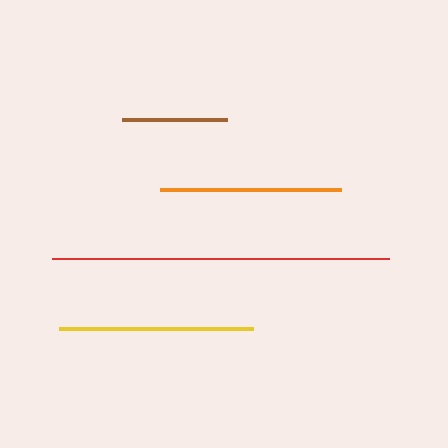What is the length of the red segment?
The red segment is approximately 337 pixels long.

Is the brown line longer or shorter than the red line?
The red line is longer than the brown line.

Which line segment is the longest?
The red line is the longest at approximately 337 pixels.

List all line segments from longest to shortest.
From longest to shortest: red, yellow, orange, brown.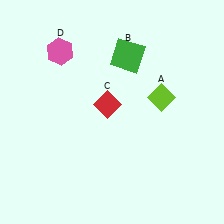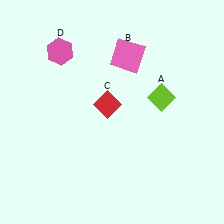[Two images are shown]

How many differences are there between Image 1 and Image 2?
There is 1 difference between the two images.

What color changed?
The square (B) changed from green in Image 1 to pink in Image 2.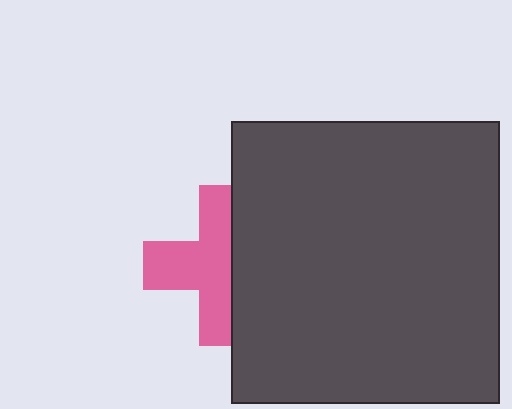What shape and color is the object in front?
The object in front is a dark gray rectangle.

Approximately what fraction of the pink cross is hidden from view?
Roughly 40% of the pink cross is hidden behind the dark gray rectangle.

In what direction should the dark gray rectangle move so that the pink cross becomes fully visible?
The dark gray rectangle should move right. That is the shortest direction to clear the overlap and leave the pink cross fully visible.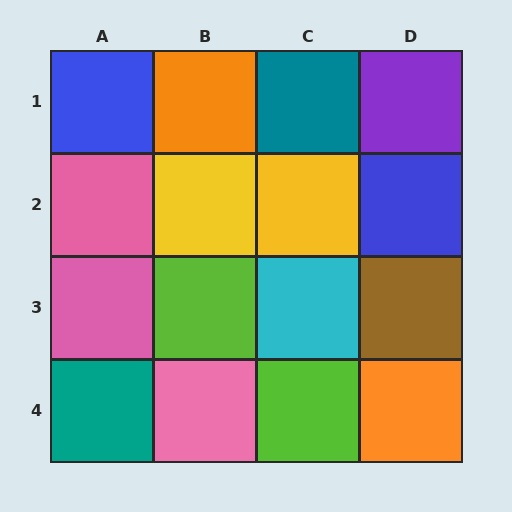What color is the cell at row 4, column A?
Teal.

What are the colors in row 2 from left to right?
Pink, yellow, yellow, blue.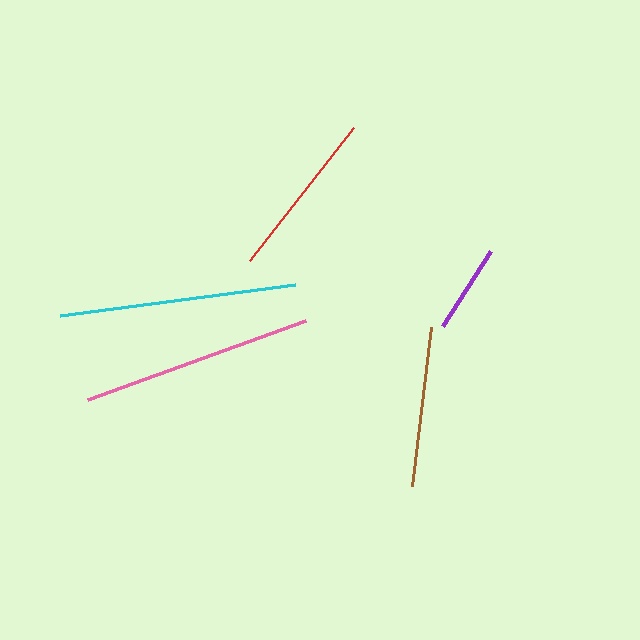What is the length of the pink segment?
The pink segment is approximately 233 pixels long.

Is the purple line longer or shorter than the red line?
The red line is longer than the purple line.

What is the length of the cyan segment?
The cyan segment is approximately 236 pixels long.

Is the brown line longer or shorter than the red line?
The red line is longer than the brown line.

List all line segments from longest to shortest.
From longest to shortest: cyan, pink, red, brown, purple.